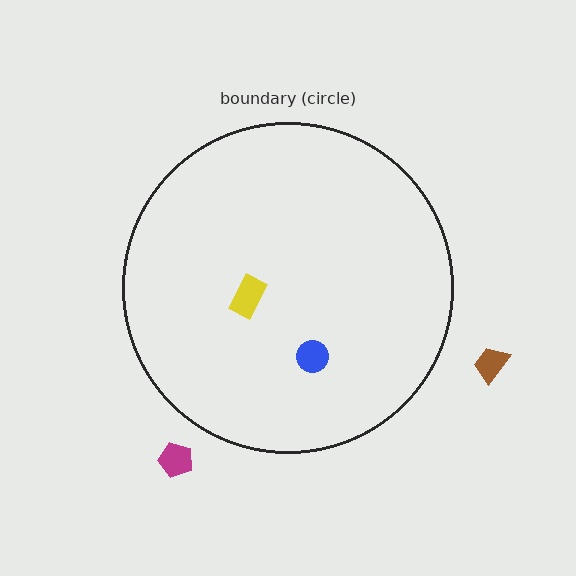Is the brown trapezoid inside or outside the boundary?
Outside.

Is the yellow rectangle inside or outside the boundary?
Inside.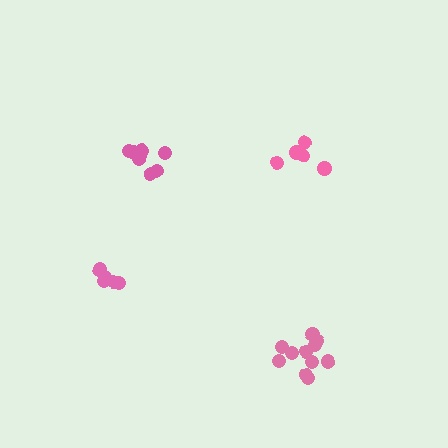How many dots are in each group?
Group 1: 11 dots, Group 2: 6 dots, Group 3: 5 dots, Group 4: 8 dots (30 total).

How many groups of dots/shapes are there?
There are 4 groups.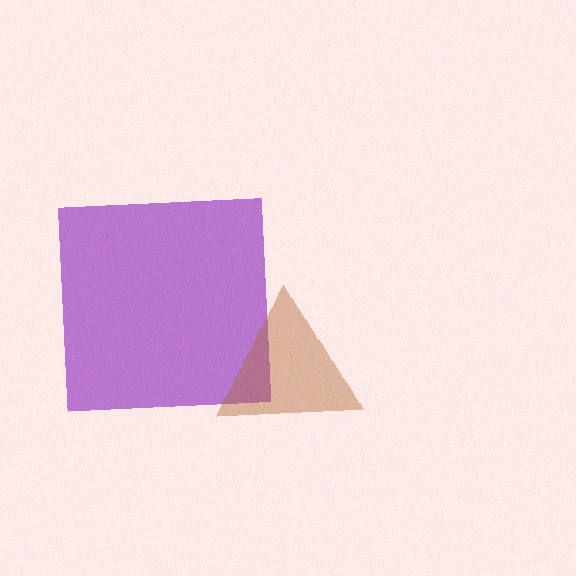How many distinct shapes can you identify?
There are 2 distinct shapes: a purple square, a brown triangle.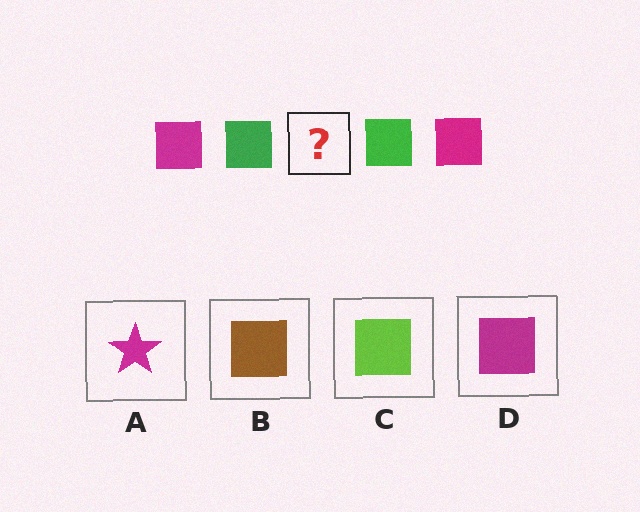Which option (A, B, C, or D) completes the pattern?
D.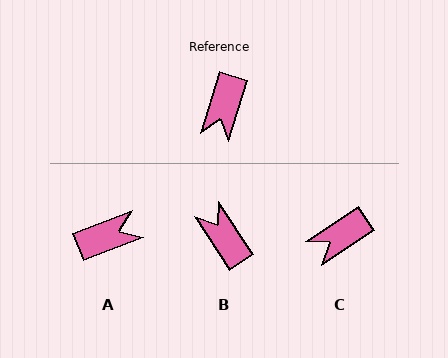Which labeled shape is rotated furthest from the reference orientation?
B, about 130 degrees away.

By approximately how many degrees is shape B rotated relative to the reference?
Approximately 130 degrees clockwise.